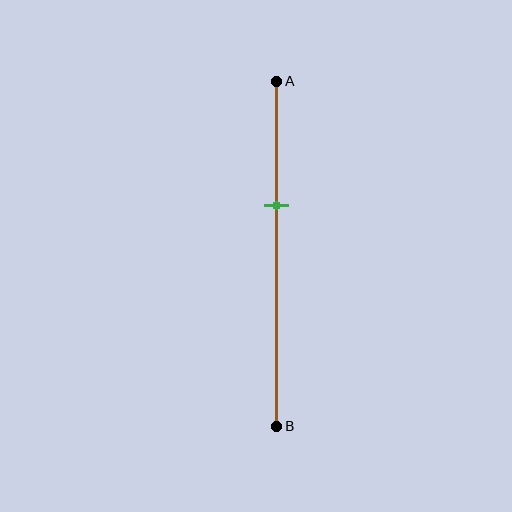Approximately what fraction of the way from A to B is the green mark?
The green mark is approximately 35% of the way from A to B.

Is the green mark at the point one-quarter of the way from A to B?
No, the mark is at about 35% from A, not at the 25% one-quarter point.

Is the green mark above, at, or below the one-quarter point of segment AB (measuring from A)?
The green mark is below the one-quarter point of segment AB.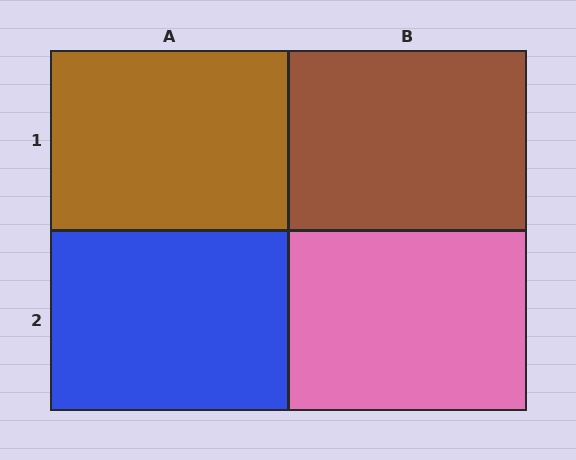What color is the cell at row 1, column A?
Brown.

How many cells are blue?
1 cell is blue.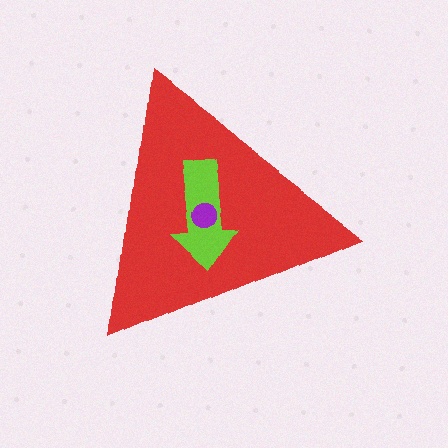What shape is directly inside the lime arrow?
The purple circle.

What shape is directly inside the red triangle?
The lime arrow.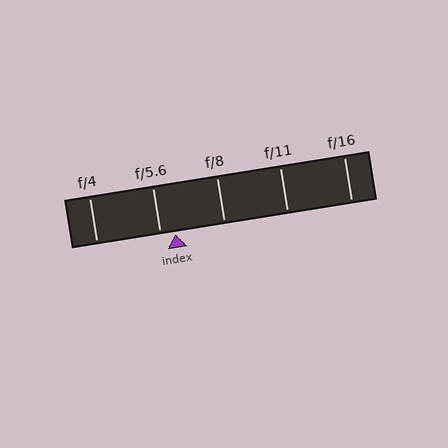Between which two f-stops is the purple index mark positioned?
The index mark is between f/5.6 and f/8.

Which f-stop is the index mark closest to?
The index mark is closest to f/5.6.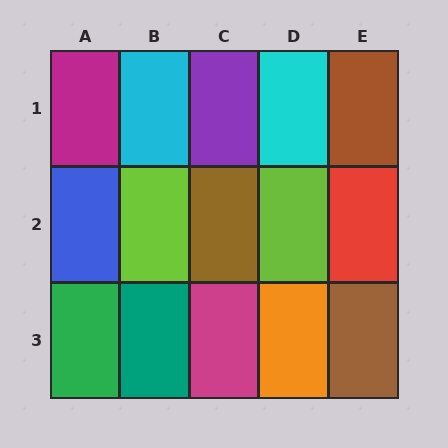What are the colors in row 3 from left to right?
Green, teal, magenta, orange, brown.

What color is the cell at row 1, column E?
Brown.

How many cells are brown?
3 cells are brown.